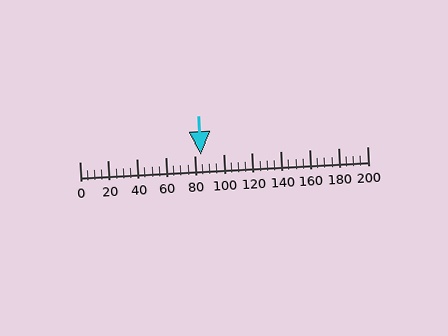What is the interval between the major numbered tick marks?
The major tick marks are spaced 20 units apart.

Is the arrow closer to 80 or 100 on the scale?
The arrow is closer to 80.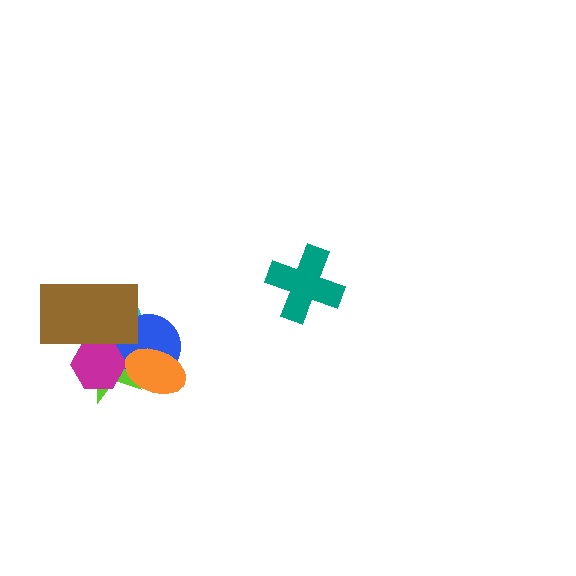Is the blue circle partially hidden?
Yes, it is partially covered by another shape.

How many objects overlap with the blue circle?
5 objects overlap with the blue circle.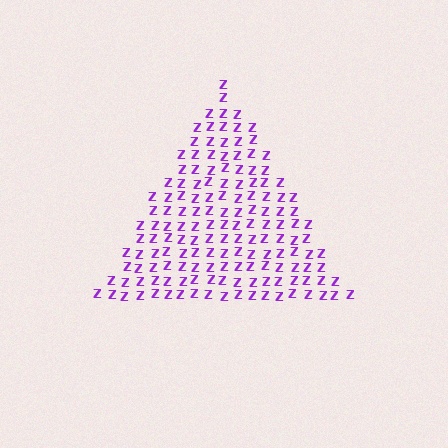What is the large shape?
The large shape is a triangle.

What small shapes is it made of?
It is made of small letter Z's.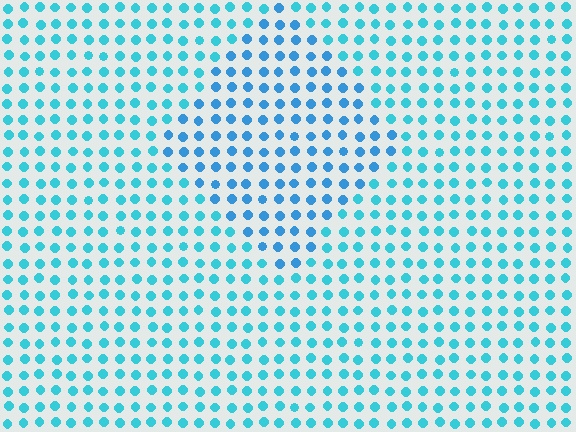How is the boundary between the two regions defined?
The boundary is defined purely by a slight shift in hue (about 20 degrees). Spacing, size, and orientation are identical on both sides.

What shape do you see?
I see a diamond.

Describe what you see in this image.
The image is filled with small cyan elements in a uniform arrangement. A diamond-shaped region is visible where the elements are tinted to a slightly different hue, forming a subtle color boundary.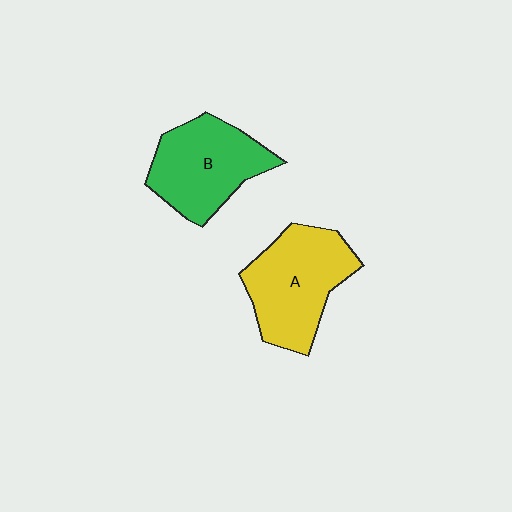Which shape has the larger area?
Shape A (yellow).